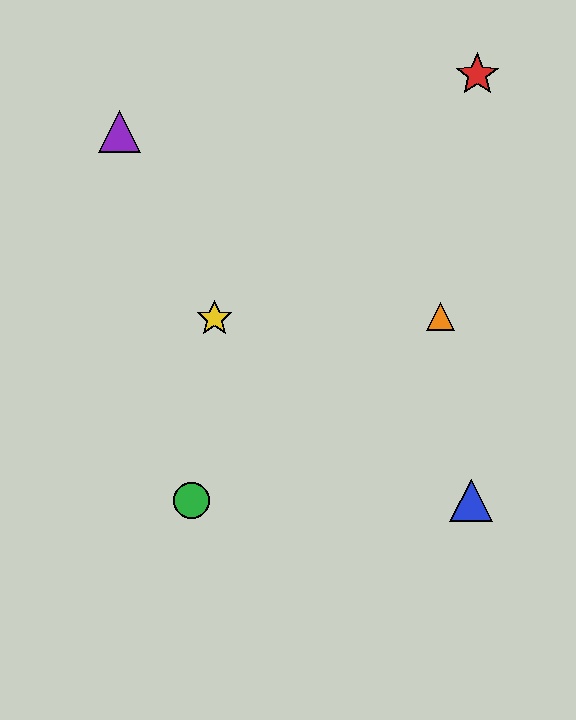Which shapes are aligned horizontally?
The blue triangle, the green circle are aligned horizontally.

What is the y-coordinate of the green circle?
The green circle is at y≈500.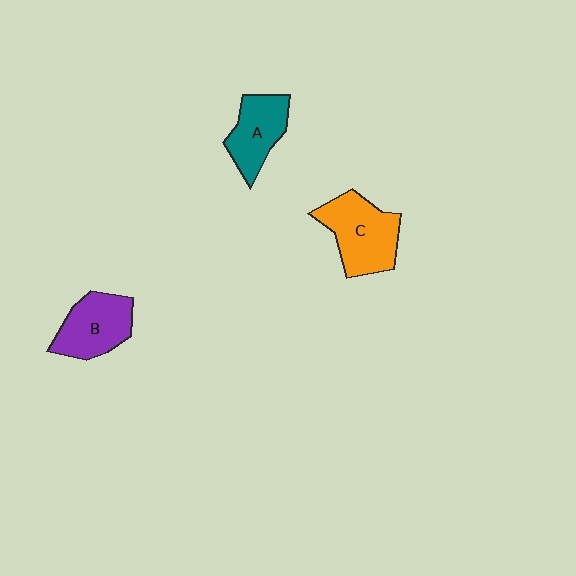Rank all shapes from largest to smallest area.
From largest to smallest: C (orange), B (purple), A (teal).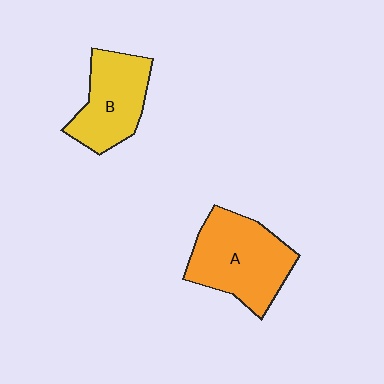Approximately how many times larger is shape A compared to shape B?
Approximately 1.3 times.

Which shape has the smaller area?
Shape B (yellow).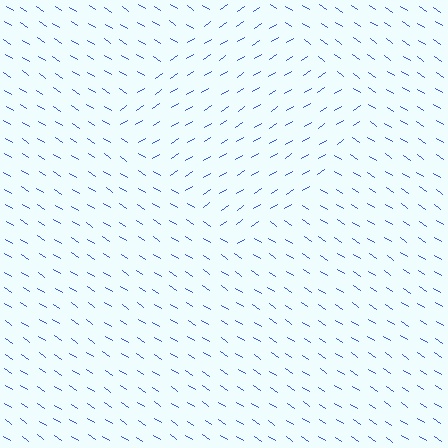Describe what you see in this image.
The image is filled with small blue line segments. A diamond region in the image has lines oriented differently from the surrounding lines, creating a visible texture boundary.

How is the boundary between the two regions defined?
The boundary is defined purely by a change in line orientation (approximately 66 degrees difference). All lines are the same color and thickness.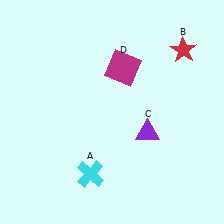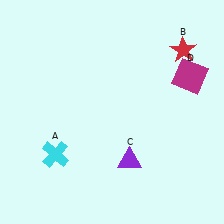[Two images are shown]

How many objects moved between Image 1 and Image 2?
3 objects moved between the two images.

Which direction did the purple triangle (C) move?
The purple triangle (C) moved down.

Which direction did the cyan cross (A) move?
The cyan cross (A) moved left.